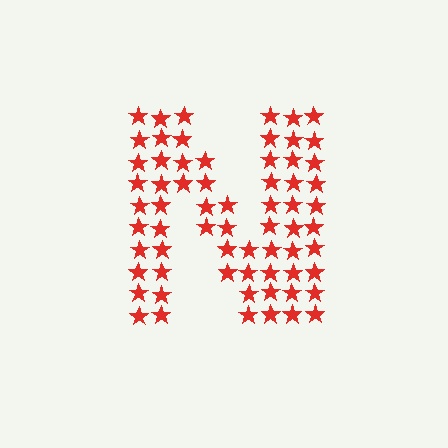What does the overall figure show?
The overall figure shows the letter N.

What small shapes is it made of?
It is made of small stars.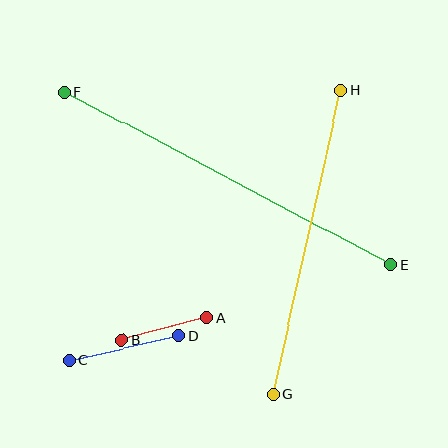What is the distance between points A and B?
The distance is approximately 89 pixels.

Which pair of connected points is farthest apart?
Points E and F are farthest apart.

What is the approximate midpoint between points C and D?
The midpoint is at approximately (124, 348) pixels.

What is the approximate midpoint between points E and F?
The midpoint is at approximately (228, 179) pixels.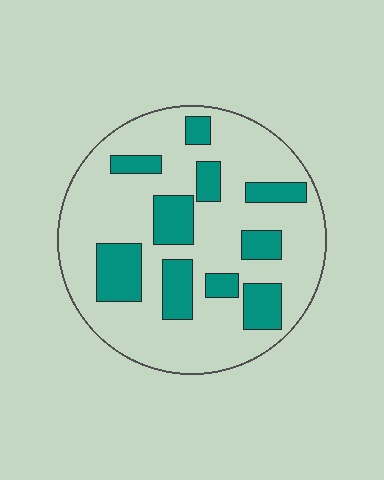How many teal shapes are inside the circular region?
10.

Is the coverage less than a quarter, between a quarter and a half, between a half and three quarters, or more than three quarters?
Between a quarter and a half.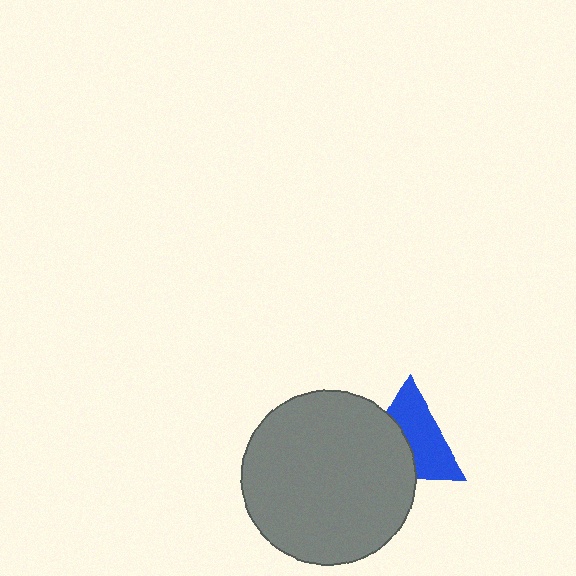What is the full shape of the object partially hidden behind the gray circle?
The partially hidden object is a blue triangle.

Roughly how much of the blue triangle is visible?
About half of it is visible (roughly 57%).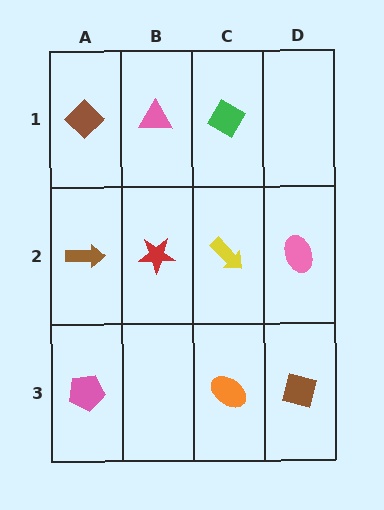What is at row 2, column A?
A brown arrow.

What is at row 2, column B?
A red star.